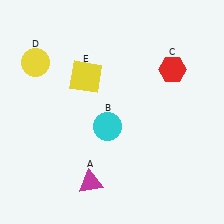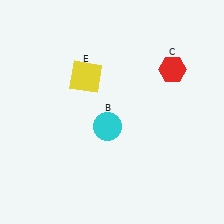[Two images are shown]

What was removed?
The magenta triangle (A), the yellow circle (D) were removed in Image 2.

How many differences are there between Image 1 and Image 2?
There are 2 differences between the two images.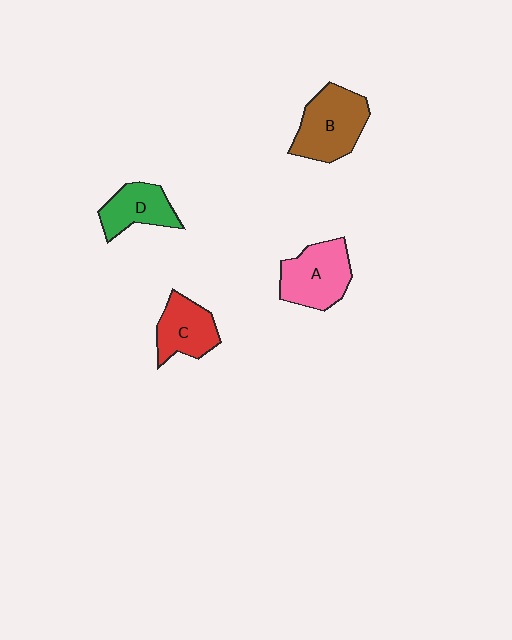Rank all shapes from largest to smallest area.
From largest to smallest: B (brown), A (pink), C (red), D (green).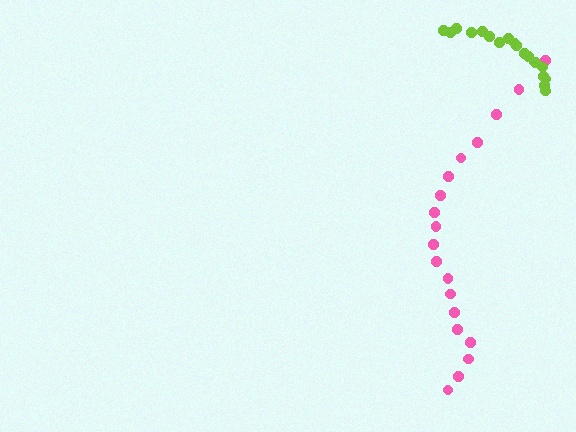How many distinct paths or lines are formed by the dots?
There are 2 distinct paths.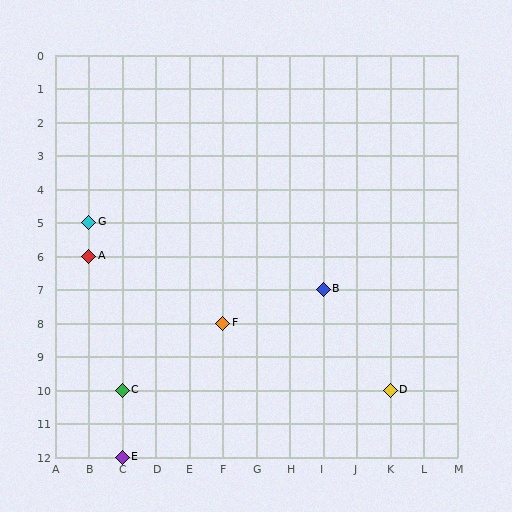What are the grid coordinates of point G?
Point G is at grid coordinates (B, 5).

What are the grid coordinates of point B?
Point B is at grid coordinates (I, 7).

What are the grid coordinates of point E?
Point E is at grid coordinates (C, 12).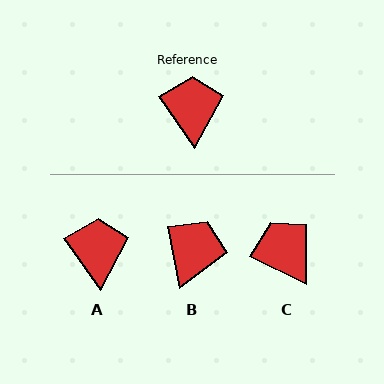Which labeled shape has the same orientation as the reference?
A.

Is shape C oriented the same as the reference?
No, it is off by about 28 degrees.